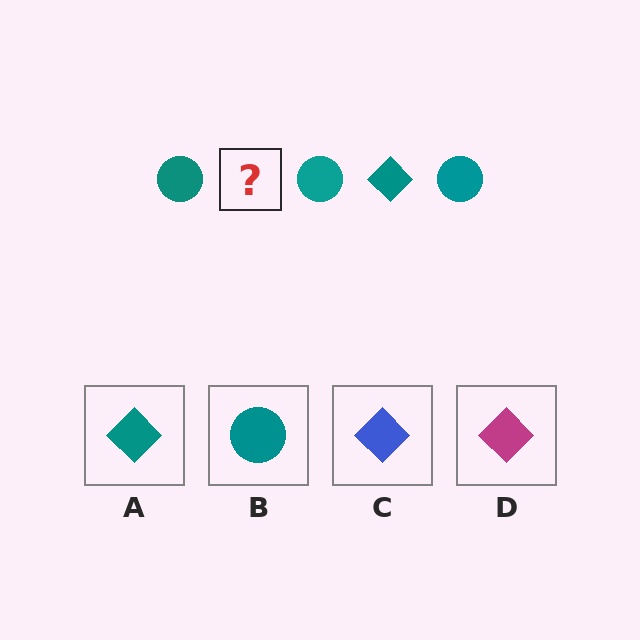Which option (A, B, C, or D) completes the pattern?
A.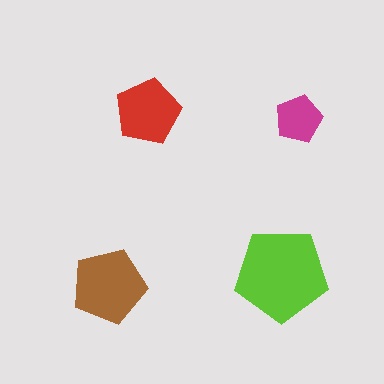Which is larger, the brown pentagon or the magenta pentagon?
The brown one.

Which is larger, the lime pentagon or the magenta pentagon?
The lime one.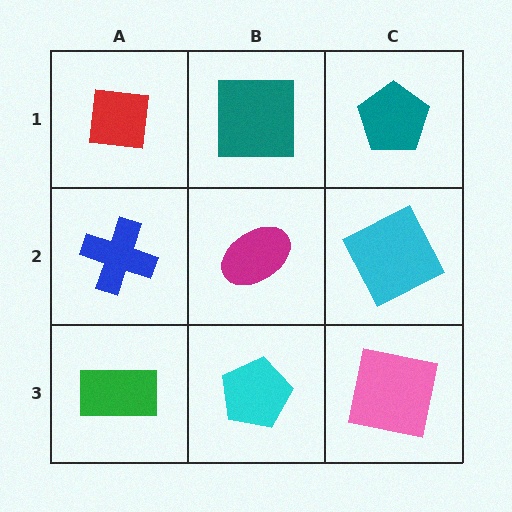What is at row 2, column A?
A blue cross.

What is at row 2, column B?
A magenta ellipse.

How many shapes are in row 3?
3 shapes.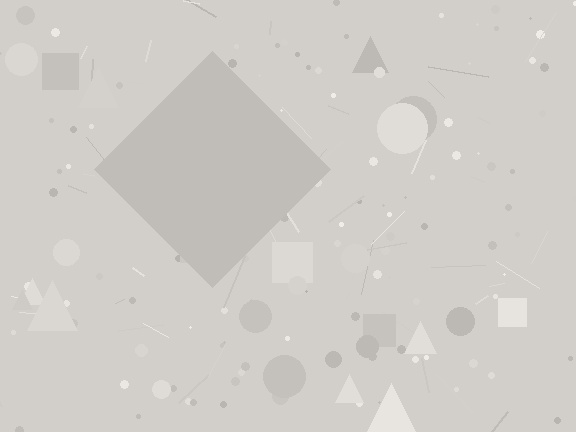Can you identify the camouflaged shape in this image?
The camouflaged shape is a diamond.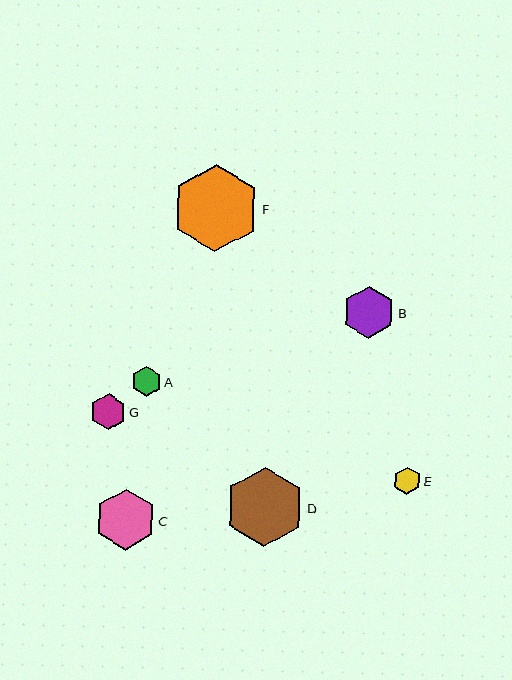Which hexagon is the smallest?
Hexagon E is the smallest with a size of approximately 27 pixels.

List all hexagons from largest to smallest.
From largest to smallest: F, D, C, B, G, A, E.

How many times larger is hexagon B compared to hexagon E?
Hexagon B is approximately 1.9 times the size of hexagon E.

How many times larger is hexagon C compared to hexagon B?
Hexagon C is approximately 1.2 times the size of hexagon B.